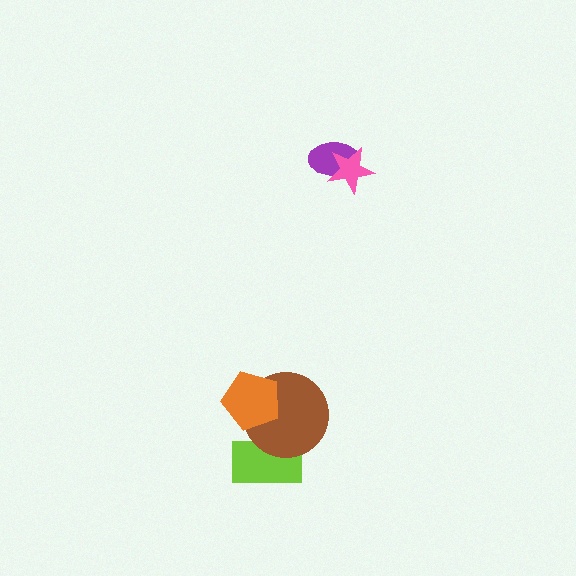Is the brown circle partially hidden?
Yes, it is partially covered by another shape.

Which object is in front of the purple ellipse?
The pink star is in front of the purple ellipse.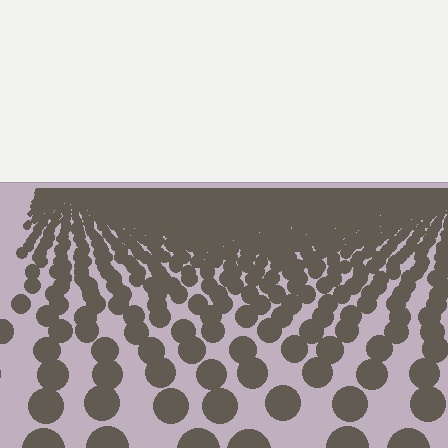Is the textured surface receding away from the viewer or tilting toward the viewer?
The surface is receding away from the viewer. Texture elements get smaller and denser toward the top.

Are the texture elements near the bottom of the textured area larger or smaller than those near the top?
Larger. Near the bottom, elements are closer to the viewer and appear at a bigger on-screen size.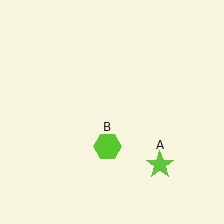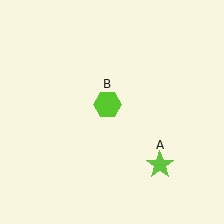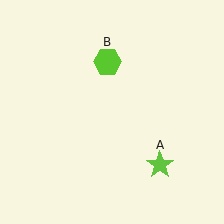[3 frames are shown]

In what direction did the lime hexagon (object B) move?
The lime hexagon (object B) moved up.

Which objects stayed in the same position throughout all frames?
Lime star (object A) remained stationary.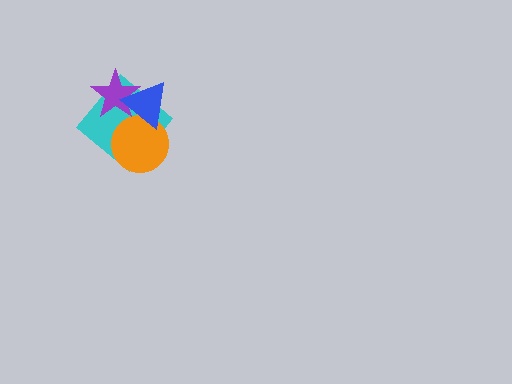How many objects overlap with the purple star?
2 objects overlap with the purple star.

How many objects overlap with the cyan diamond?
3 objects overlap with the cyan diamond.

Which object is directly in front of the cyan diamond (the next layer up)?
The orange circle is directly in front of the cyan diamond.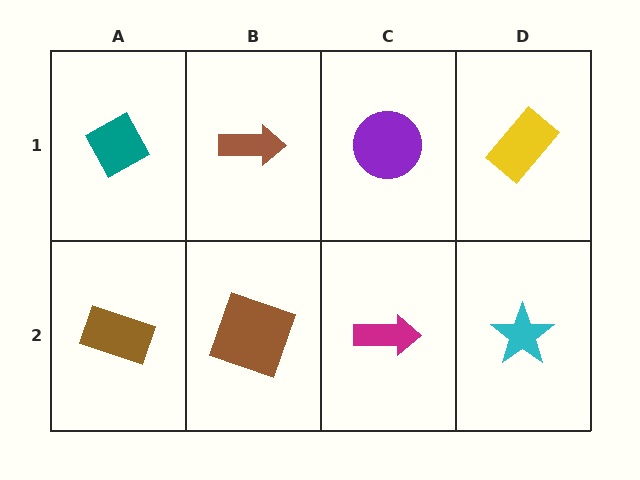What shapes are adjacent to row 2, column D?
A yellow rectangle (row 1, column D), a magenta arrow (row 2, column C).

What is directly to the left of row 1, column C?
A brown arrow.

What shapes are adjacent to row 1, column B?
A brown square (row 2, column B), a teal diamond (row 1, column A), a purple circle (row 1, column C).